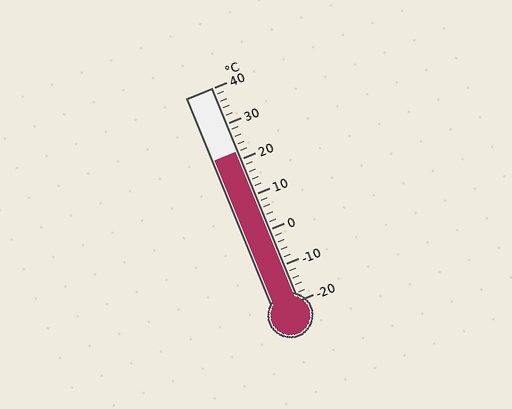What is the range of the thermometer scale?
The thermometer scale ranges from -20°C to 40°C.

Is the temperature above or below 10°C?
The temperature is above 10°C.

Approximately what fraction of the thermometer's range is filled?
The thermometer is filled to approximately 70% of its range.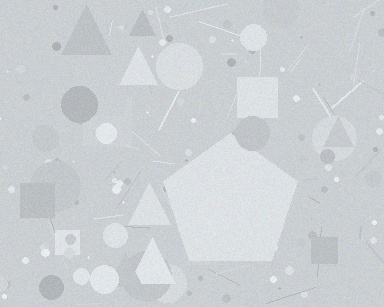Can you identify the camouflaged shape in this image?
The camouflaged shape is a pentagon.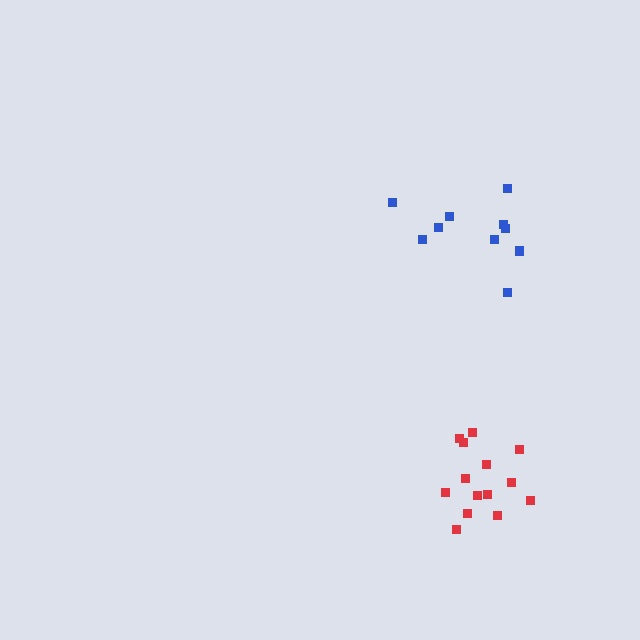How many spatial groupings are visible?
There are 2 spatial groupings.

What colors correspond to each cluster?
The clusters are colored: blue, red.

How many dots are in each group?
Group 1: 10 dots, Group 2: 14 dots (24 total).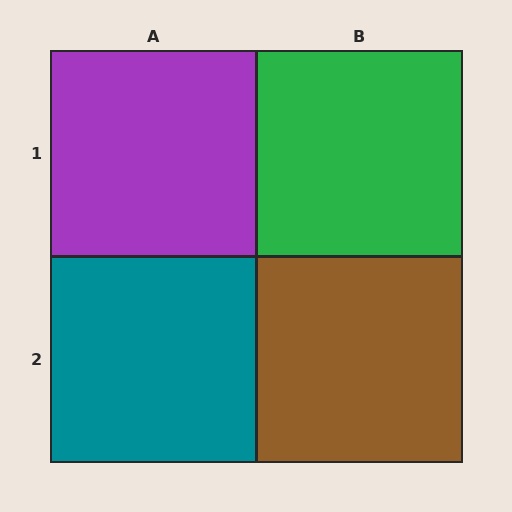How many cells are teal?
1 cell is teal.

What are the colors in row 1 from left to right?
Purple, green.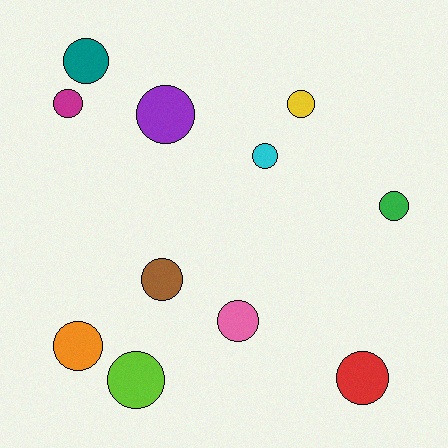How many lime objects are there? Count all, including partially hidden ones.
There is 1 lime object.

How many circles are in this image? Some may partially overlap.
There are 11 circles.